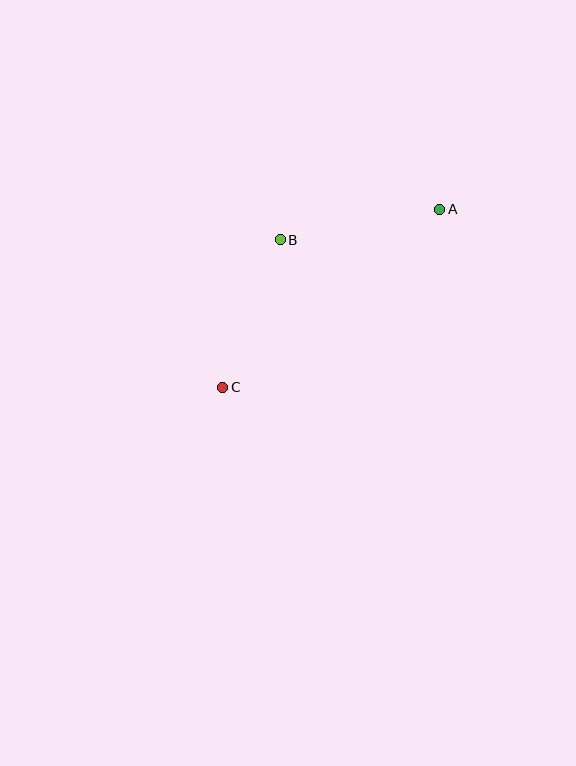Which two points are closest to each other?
Points B and C are closest to each other.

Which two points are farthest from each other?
Points A and C are farthest from each other.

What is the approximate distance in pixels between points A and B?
The distance between A and B is approximately 162 pixels.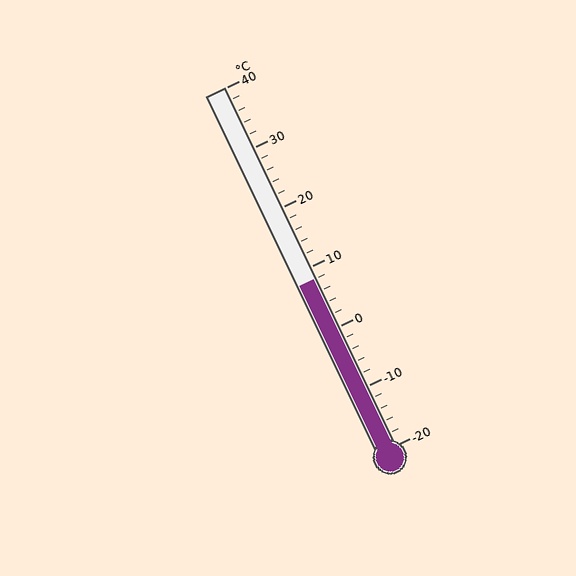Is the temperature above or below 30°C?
The temperature is below 30°C.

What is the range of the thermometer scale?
The thermometer scale ranges from -20°C to 40°C.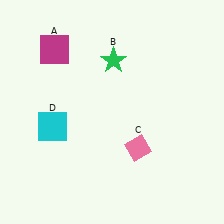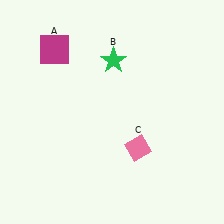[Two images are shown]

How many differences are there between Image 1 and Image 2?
There is 1 difference between the two images.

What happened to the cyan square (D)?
The cyan square (D) was removed in Image 2. It was in the bottom-left area of Image 1.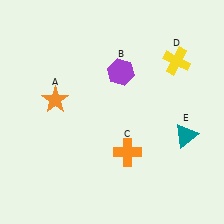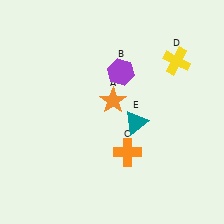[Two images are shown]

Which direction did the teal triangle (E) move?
The teal triangle (E) moved left.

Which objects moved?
The objects that moved are: the orange star (A), the teal triangle (E).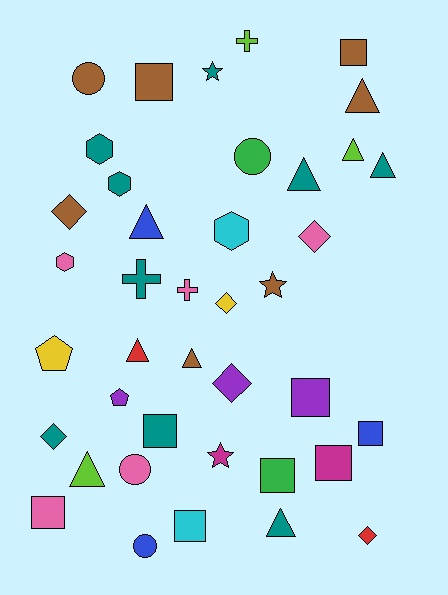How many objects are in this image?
There are 40 objects.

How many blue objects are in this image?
There are 3 blue objects.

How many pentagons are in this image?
There are 2 pentagons.